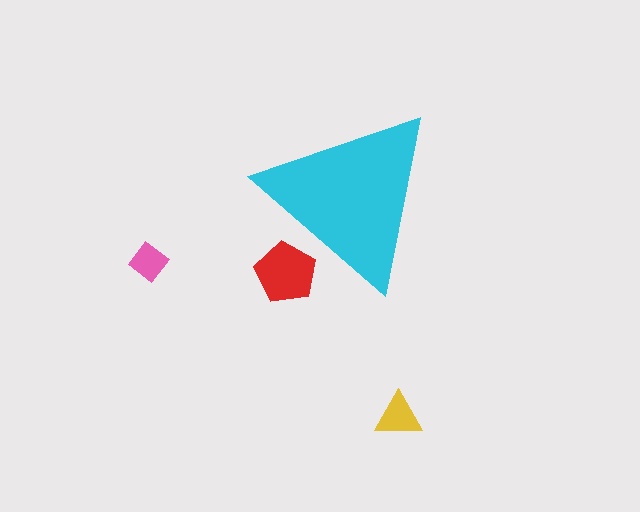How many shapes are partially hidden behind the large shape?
1 shape is partially hidden.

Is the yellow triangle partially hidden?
No, the yellow triangle is fully visible.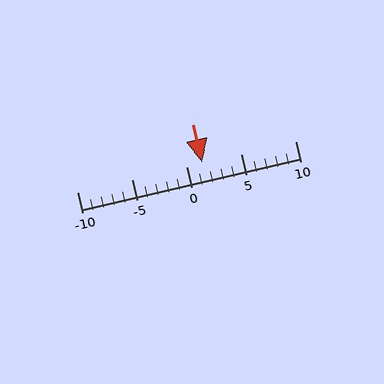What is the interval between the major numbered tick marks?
The major tick marks are spaced 5 units apart.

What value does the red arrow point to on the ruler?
The red arrow points to approximately 2.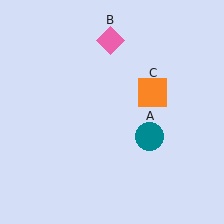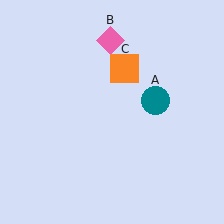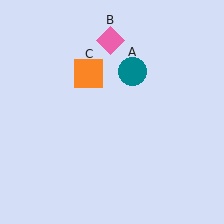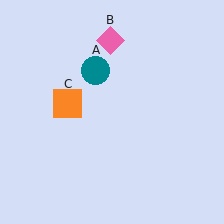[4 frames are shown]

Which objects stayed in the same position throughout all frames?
Pink diamond (object B) remained stationary.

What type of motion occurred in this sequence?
The teal circle (object A), orange square (object C) rotated counterclockwise around the center of the scene.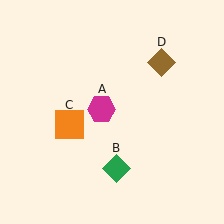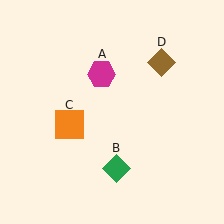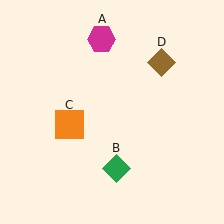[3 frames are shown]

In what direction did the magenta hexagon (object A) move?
The magenta hexagon (object A) moved up.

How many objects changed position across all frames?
1 object changed position: magenta hexagon (object A).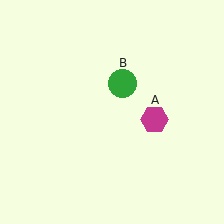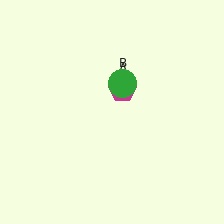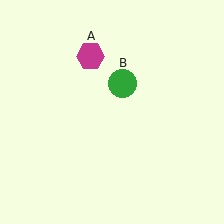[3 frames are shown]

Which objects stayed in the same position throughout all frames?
Green circle (object B) remained stationary.